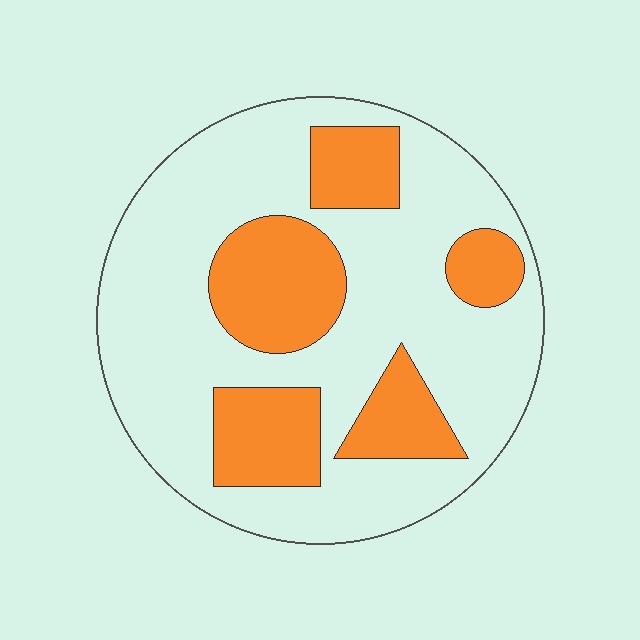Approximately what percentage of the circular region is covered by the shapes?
Approximately 30%.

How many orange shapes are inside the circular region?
5.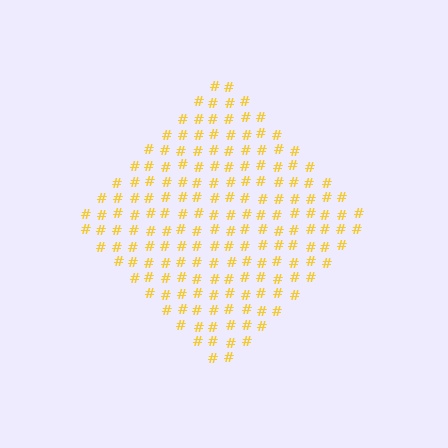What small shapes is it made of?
It is made of small hash symbols.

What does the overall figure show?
The overall figure shows a diamond.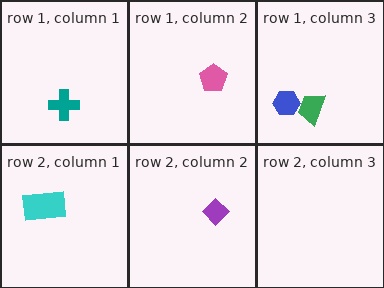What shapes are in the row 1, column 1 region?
The teal cross.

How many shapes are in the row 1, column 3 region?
2.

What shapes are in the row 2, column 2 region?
The purple diamond.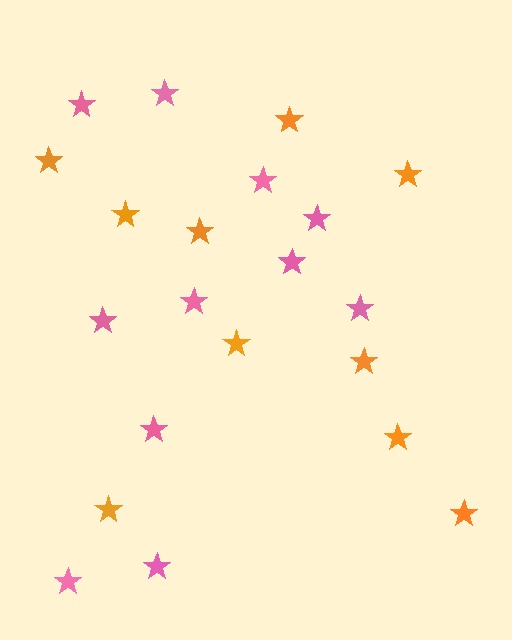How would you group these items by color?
There are 2 groups: one group of pink stars (11) and one group of orange stars (10).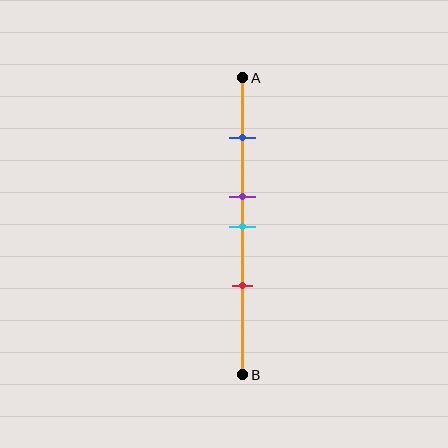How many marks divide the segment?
There are 4 marks dividing the segment.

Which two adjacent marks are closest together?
The purple and cyan marks are the closest adjacent pair.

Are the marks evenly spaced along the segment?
No, the marks are not evenly spaced.